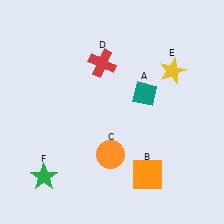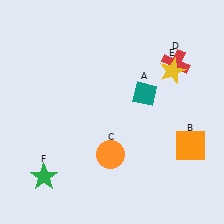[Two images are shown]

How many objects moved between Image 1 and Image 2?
2 objects moved between the two images.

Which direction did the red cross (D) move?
The red cross (D) moved right.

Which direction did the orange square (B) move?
The orange square (B) moved right.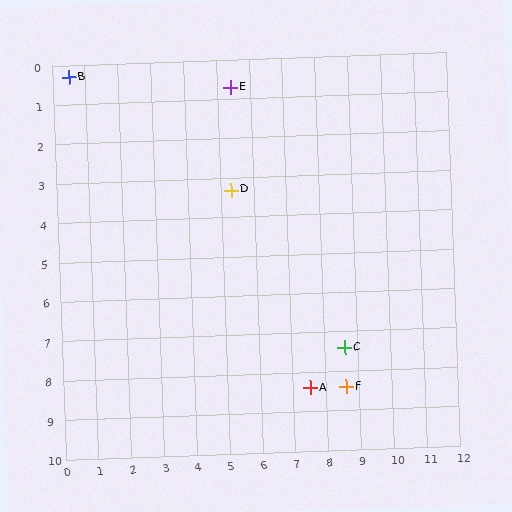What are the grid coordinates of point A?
Point A is at approximately (7.5, 8.4).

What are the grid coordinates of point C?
Point C is at approximately (8.6, 7.4).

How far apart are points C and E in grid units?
Points C and E are about 7.4 grid units apart.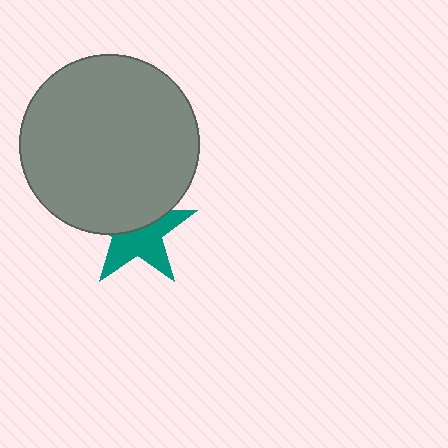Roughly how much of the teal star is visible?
About half of it is visible (roughly 55%).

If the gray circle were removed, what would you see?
You would see the complete teal star.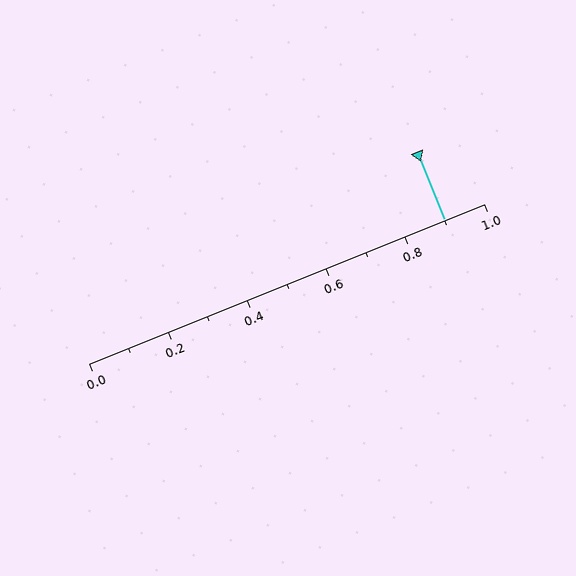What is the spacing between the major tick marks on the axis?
The major ticks are spaced 0.2 apart.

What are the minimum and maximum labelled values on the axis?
The axis runs from 0.0 to 1.0.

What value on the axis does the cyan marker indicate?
The marker indicates approximately 0.9.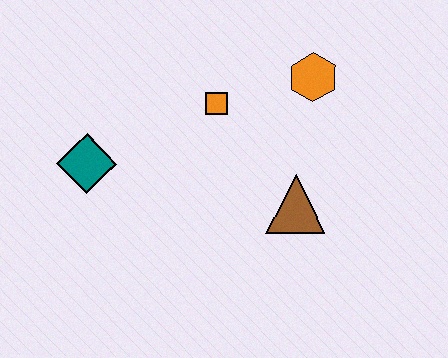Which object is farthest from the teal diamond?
The orange hexagon is farthest from the teal diamond.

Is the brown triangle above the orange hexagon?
No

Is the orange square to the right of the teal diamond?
Yes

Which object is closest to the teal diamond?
The orange square is closest to the teal diamond.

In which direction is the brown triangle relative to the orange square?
The brown triangle is below the orange square.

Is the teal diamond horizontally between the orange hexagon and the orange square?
No